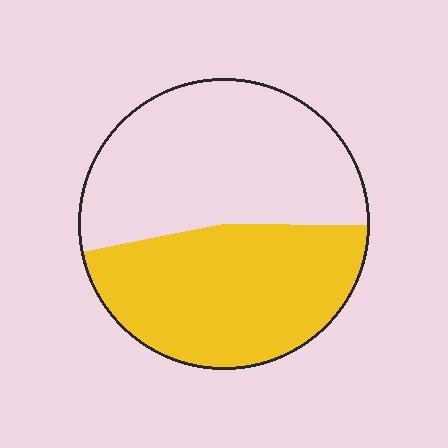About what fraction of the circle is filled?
About one half (1/2).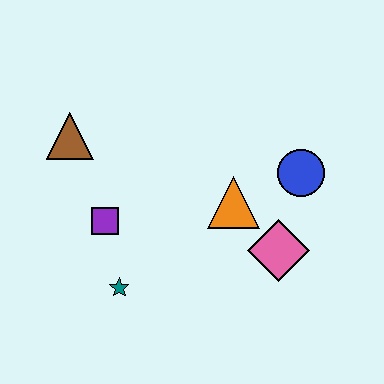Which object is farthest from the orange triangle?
The brown triangle is farthest from the orange triangle.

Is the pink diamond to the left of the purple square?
No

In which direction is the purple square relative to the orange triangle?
The purple square is to the left of the orange triangle.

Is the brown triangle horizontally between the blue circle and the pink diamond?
No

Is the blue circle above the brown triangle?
No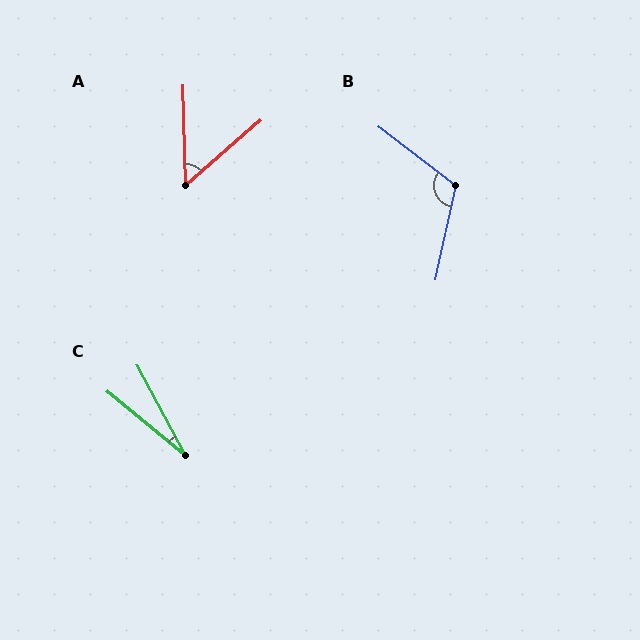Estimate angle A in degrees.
Approximately 50 degrees.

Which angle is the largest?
B, at approximately 115 degrees.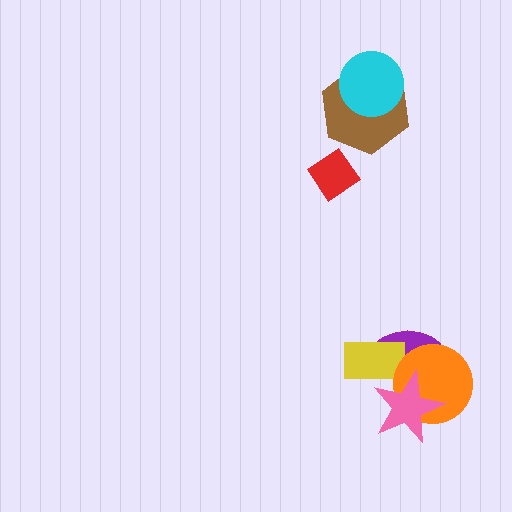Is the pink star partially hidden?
No, no other shape covers it.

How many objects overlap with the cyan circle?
1 object overlaps with the cyan circle.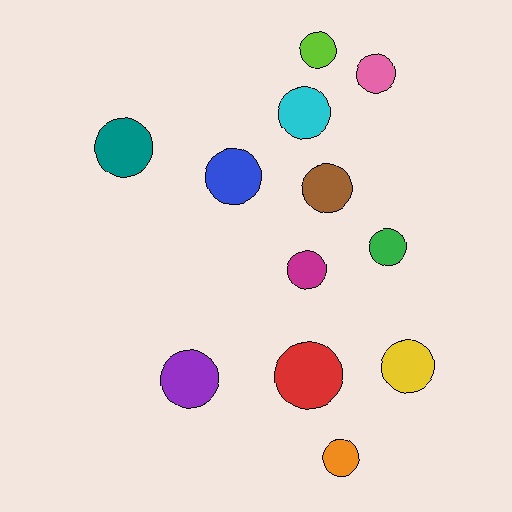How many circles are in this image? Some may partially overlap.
There are 12 circles.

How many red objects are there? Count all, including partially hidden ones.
There is 1 red object.